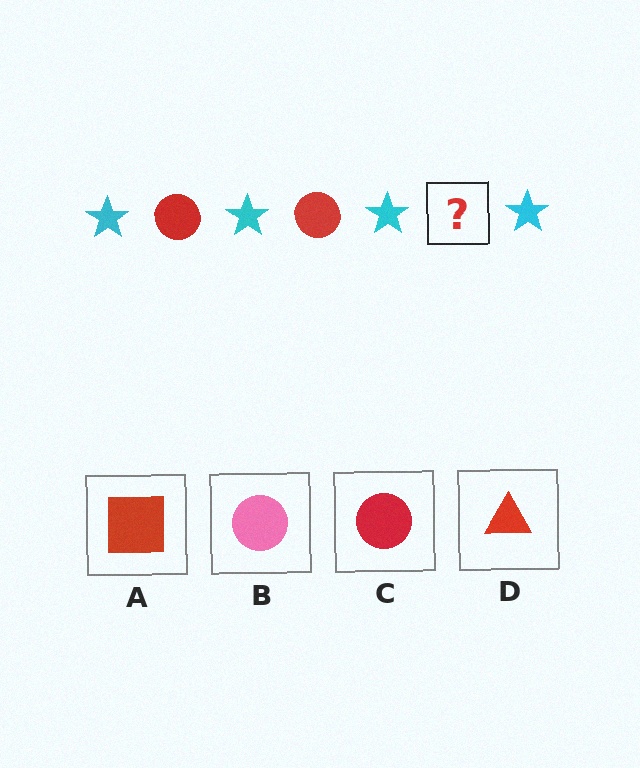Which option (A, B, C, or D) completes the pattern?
C.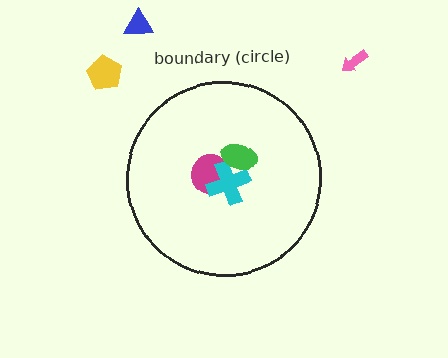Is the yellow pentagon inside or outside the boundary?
Outside.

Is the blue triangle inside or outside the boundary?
Outside.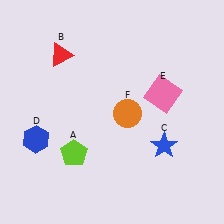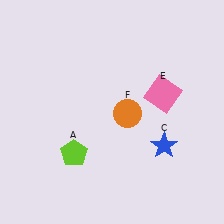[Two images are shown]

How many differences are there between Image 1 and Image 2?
There are 2 differences between the two images.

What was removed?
The red triangle (B), the blue hexagon (D) were removed in Image 2.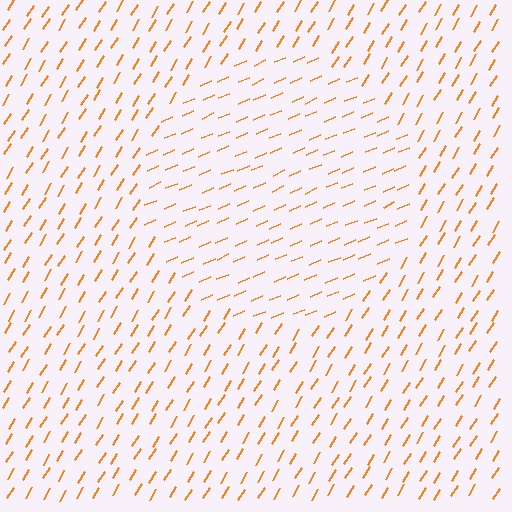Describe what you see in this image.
The image is filled with small orange line segments. A circle region in the image has lines oriented differently from the surrounding lines, creating a visible texture boundary.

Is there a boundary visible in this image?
Yes, there is a texture boundary formed by a change in line orientation.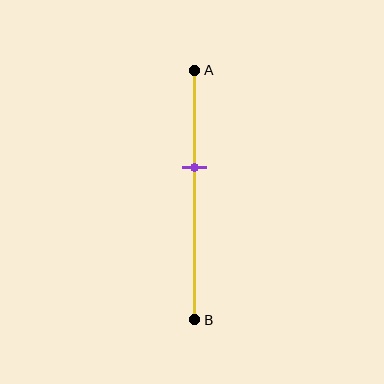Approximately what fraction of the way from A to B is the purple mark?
The purple mark is approximately 40% of the way from A to B.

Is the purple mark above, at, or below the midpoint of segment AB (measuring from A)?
The purple mark is above the midpoint of segment AB.